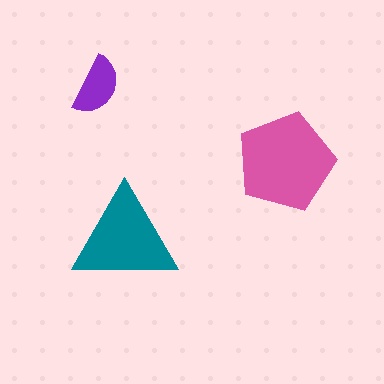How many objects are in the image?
There are 3 objects in the image.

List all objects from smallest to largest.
The purple semicircle, the teal triangle, the pink pentagon.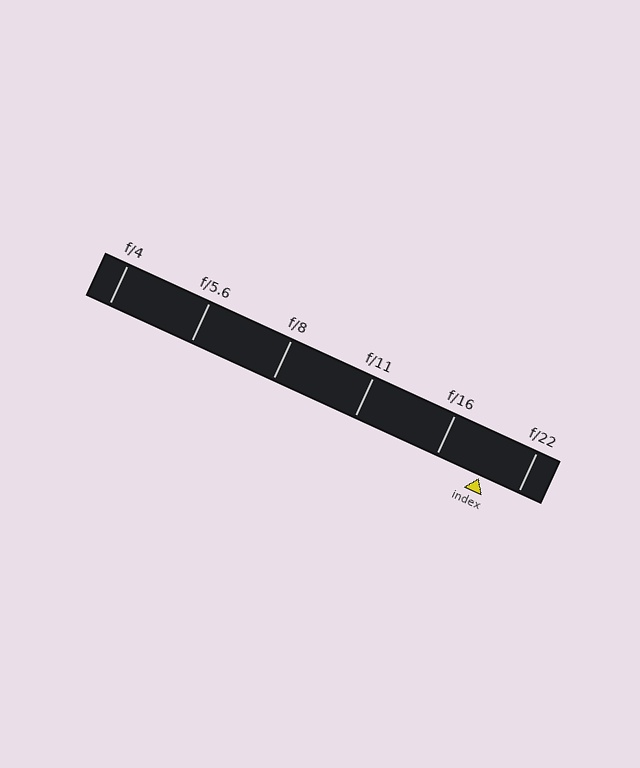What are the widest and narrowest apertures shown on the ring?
The widest aperture shown is f/4 and the narrowest is f/22.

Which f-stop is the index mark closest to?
The index mark is closest to f/22.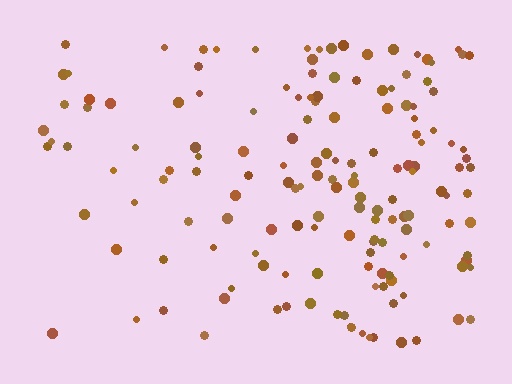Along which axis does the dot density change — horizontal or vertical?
Horizontal.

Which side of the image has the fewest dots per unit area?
The left.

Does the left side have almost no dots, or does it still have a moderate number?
Still a moderate number, just noticeably fewer than the right.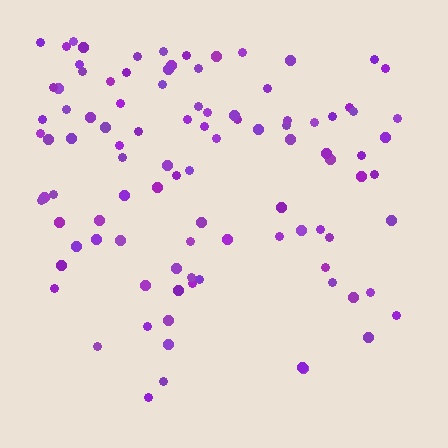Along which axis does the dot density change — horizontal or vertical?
Vertical.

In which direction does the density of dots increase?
From bottom to top, with the top side densest.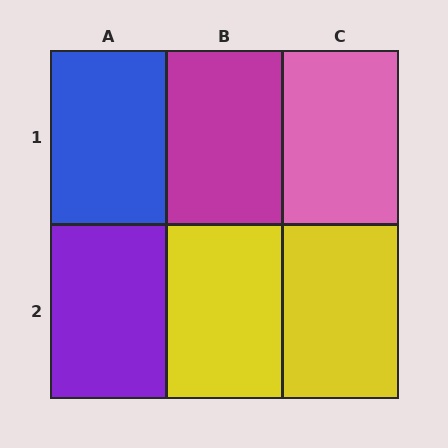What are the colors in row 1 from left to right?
Blue, magenta, pink.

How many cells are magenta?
1 cell is magenta.